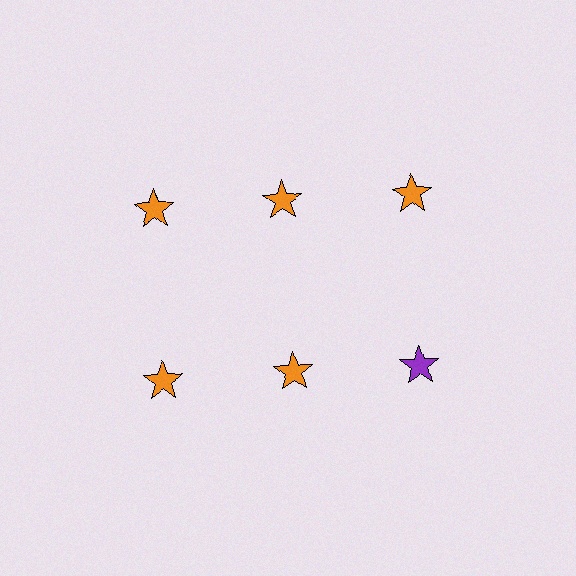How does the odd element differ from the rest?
It has a different color: purple instead of orange.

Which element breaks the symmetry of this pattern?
The purple star in the second row, center column breaks the symmetry. All other shapes are orange stars.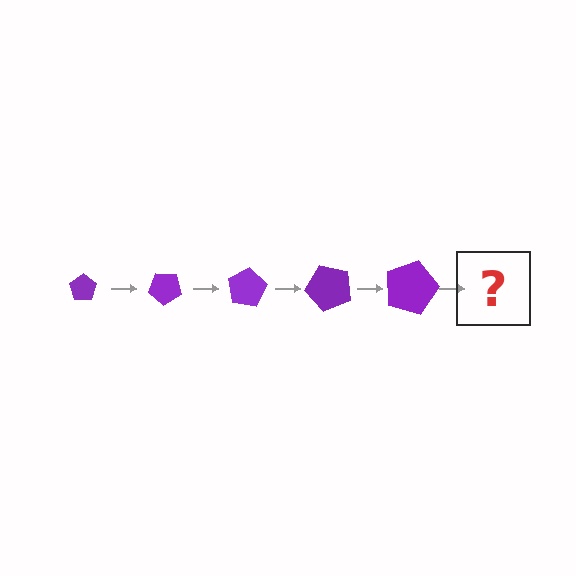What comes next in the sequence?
The next element should be a pentagon, larger than the previous one and rotated 200 degrees from the start.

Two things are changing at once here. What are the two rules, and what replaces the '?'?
The two rules are that the pentagon grows larger each step and it rotates 40 degrees each step. The '?' should be a pentagon, larger than the previous one and rotated 200 degrees from the start.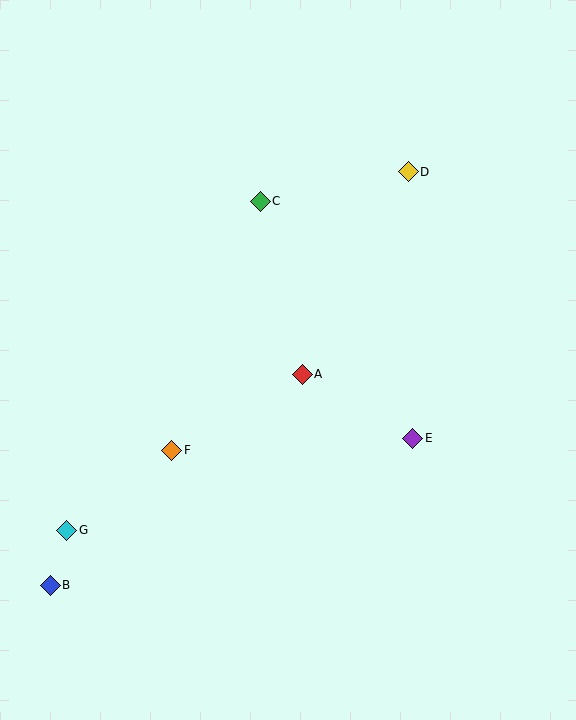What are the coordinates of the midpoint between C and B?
The midpoint between C and B is at (155, 393).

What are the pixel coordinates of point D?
Point D is at (408, 172).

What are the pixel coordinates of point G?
Point G is at (67, 530).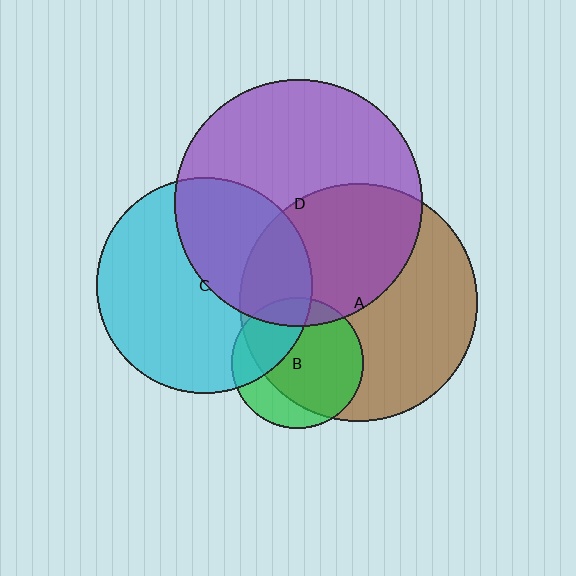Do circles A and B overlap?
Yes.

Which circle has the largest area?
Circle D (purple).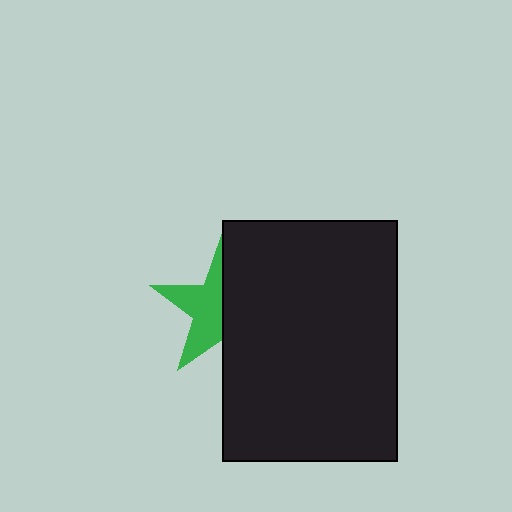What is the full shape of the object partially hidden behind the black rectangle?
The partially hidden object is a green star.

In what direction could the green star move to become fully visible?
The green star could move left. That would shift it out from behind the black rectangle entirely.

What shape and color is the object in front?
The object in front is a black rectangle.